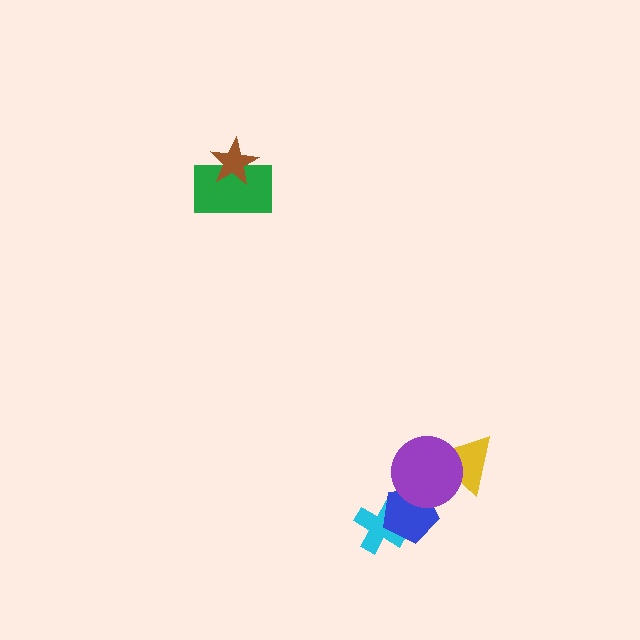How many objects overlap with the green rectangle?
1 object overlaps with the green rectangle.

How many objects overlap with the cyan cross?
1 object overlaps with the cyan cross.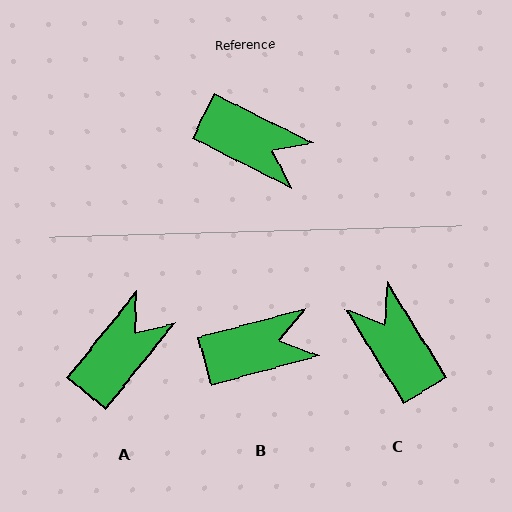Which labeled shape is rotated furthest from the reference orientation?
C, about 148 degrees away.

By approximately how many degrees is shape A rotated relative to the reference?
Approximately 78 degrees counter-clockwise.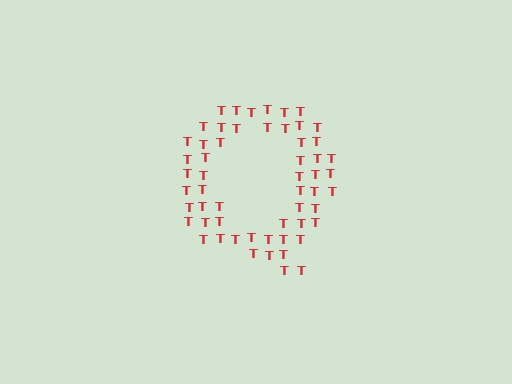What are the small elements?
The small elements are letter T's.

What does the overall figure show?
The overall figure shows the letter Q.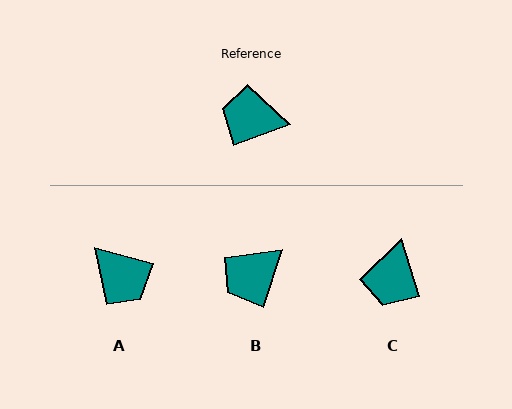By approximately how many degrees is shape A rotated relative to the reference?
Approximately 145 degrees counter-clockwise.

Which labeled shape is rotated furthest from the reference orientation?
A, about 145 degrees away.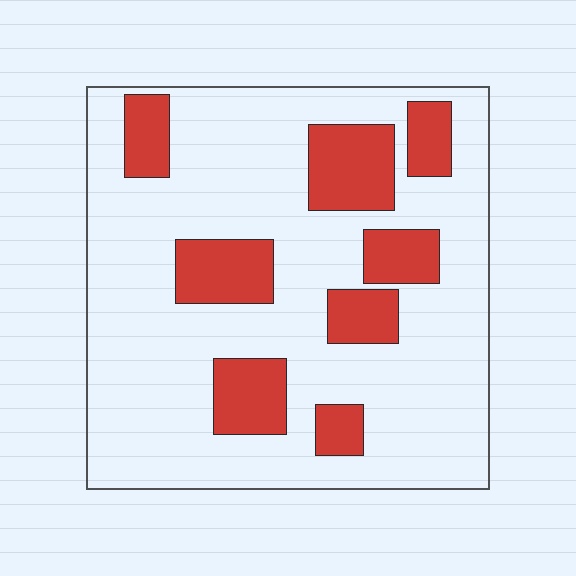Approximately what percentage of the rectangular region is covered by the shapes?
Approximately 25%.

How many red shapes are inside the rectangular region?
8.